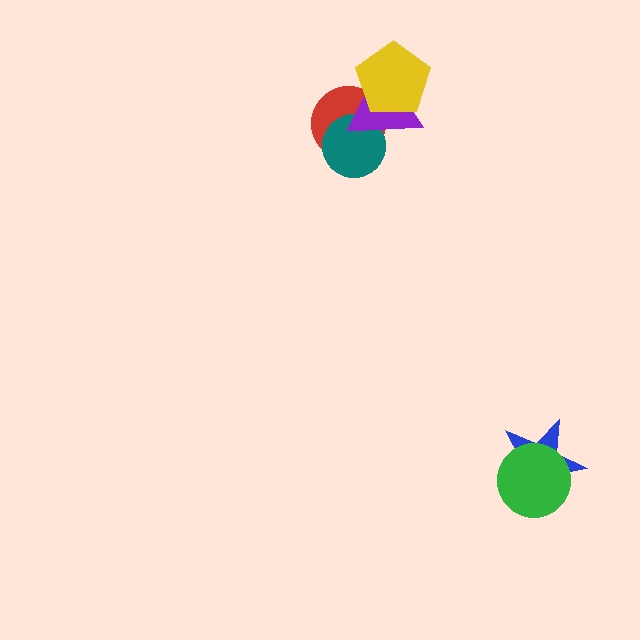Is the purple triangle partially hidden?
Yes, it is partially covered by another shape.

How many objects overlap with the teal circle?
2 objects overlap with the teal circle.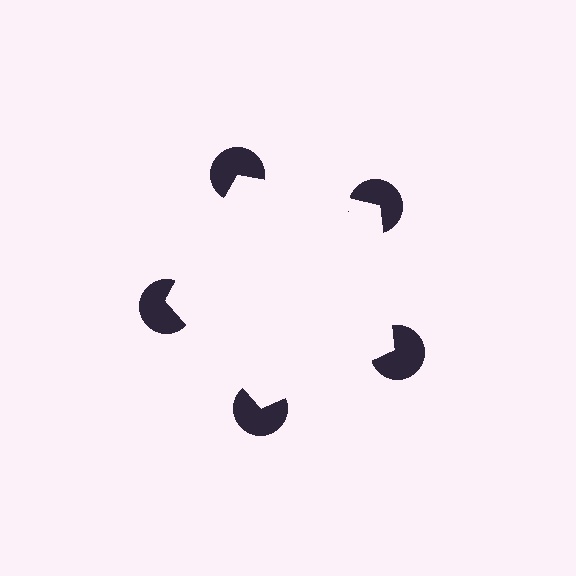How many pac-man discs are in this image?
There are 5 — one at each vertex of the illusory pentagon.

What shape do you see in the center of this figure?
An illusory pentagon — its edges are inferred from the aligned wedge cuts in the pac-man discs, not physically drawn.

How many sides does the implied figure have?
5 sides.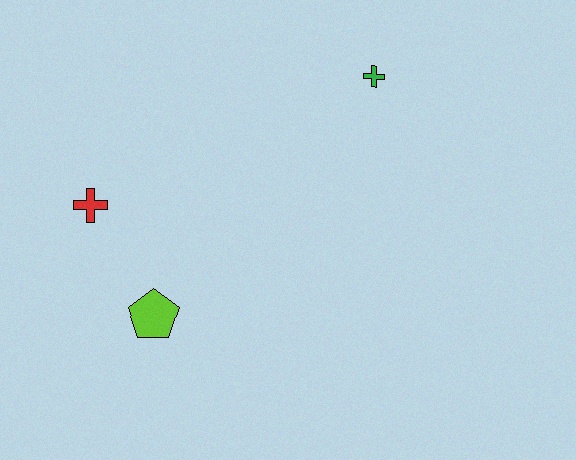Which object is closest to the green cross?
The red cross is closest to the green cross.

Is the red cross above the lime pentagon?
Yes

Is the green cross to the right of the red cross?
Yes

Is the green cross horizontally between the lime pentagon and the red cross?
No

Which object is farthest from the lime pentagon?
The green cross is farthest from the lime pentagon.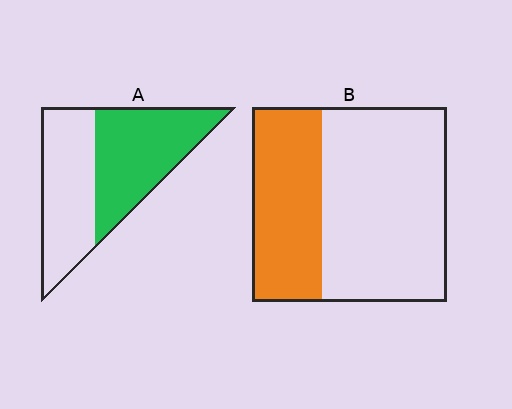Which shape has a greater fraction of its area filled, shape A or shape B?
Shape A.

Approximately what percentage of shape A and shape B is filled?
A is approximately 50% and B is approximately 35%.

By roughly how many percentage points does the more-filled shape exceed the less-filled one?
By roughly 15 percentage points (A over B).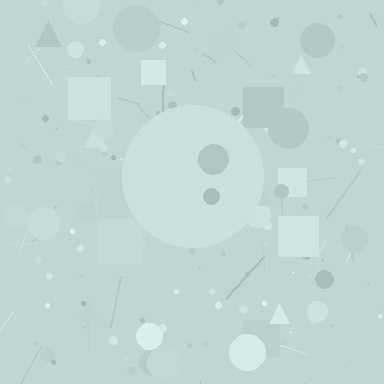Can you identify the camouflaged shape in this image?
The camouflaged shape is a circle.